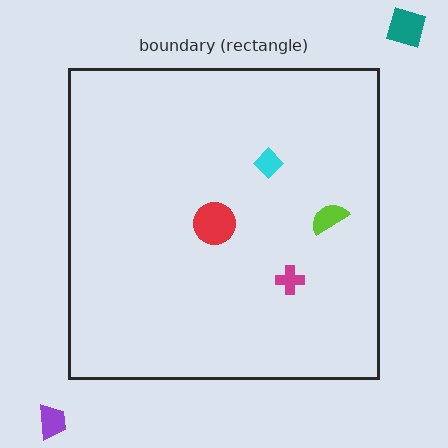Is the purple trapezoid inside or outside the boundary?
Outside.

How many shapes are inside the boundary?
4 inside, 2 outside.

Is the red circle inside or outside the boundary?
Inside.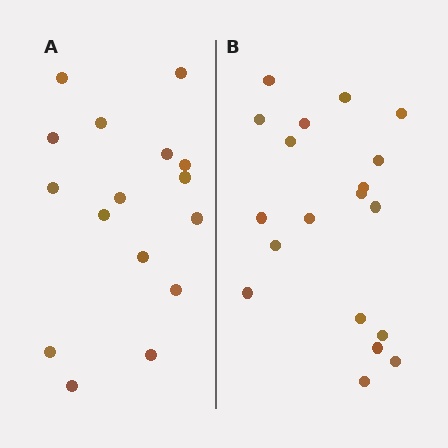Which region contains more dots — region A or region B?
Region B (the right region) has more dots.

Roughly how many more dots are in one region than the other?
Region B has just a few more — roughly 2 or 3 more dots than region A.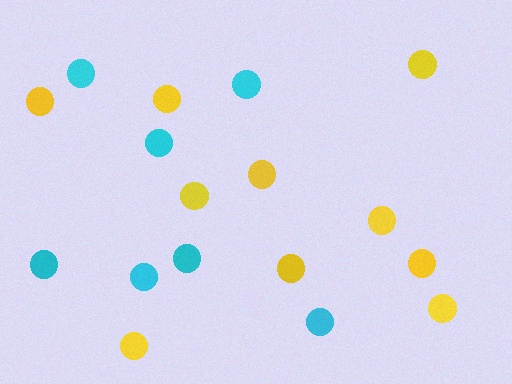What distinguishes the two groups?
There are 2 groups: one group of yellow circles (10) and one group of cyan circles (7).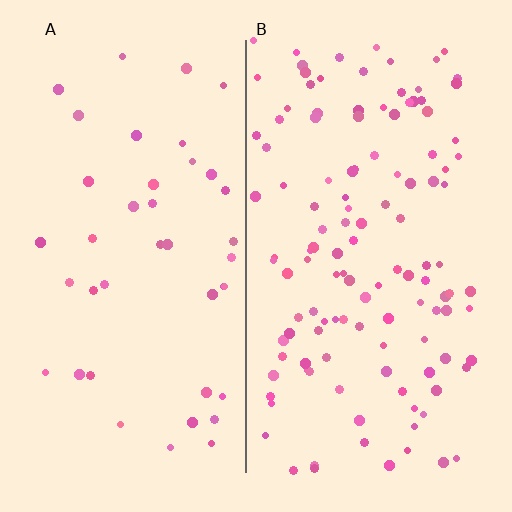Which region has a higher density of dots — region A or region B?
B (the right).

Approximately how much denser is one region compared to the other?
Approximately 3.0× — region B over region A.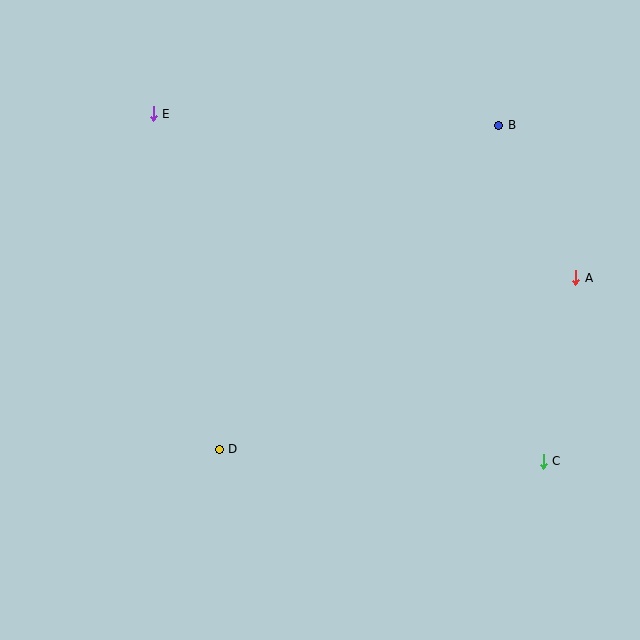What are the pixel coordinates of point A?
Point A is at (576, 278).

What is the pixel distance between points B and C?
The distance between B and C is 339 pixels.